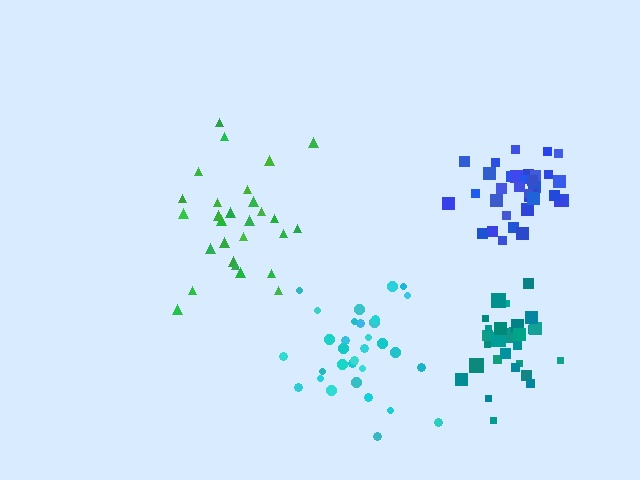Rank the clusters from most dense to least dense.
blue, teal, cyan, green.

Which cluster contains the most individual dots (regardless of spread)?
Blue (34).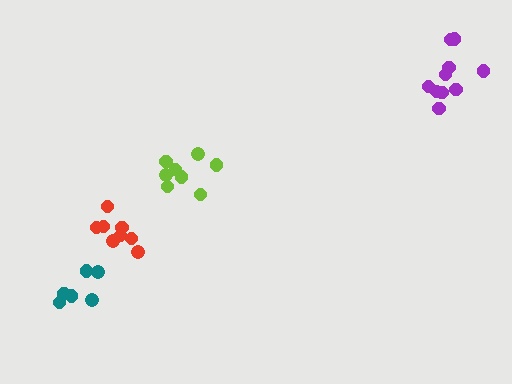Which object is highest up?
The purple cluster is topmost.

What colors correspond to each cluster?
The clusters are colored: lime, purple, teal, red.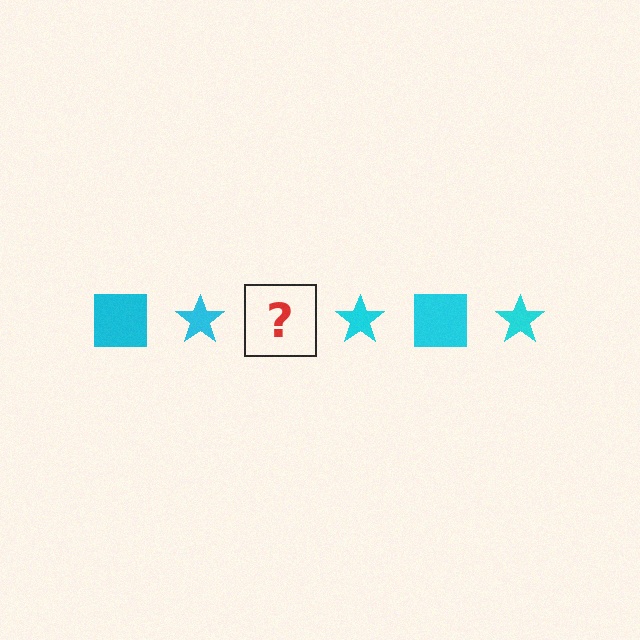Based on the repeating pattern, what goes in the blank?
The blank should be a cyan square.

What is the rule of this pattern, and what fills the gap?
The rule is that the pattern cycles through square, star shapes in cyan. The gap should be filled with a cyan square.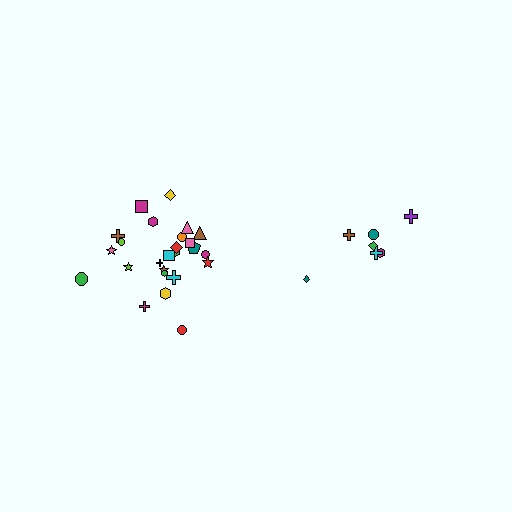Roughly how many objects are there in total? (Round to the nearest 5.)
Roughly 30 objects in total.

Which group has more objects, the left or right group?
The left group.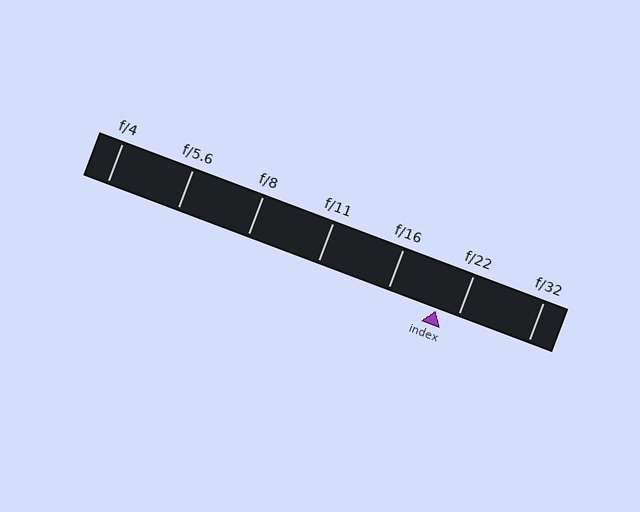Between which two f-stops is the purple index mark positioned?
The index mark is between f/16 and f/22.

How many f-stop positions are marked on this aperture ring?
There are 7 f-stop positions marked.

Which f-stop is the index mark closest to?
The index mark is closest to f/22.